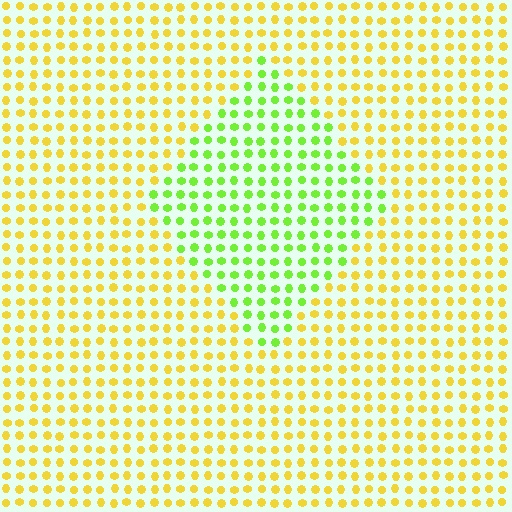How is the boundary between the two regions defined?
The boundary is defined purely by a slight shift in hue (about 49 degrees). Spacing, size, and orientation are identical on both sides.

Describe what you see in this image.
The image is filled with small yellow elements in a uniform arrangement. A diamond-shaped region is visible where the elements are tinted to a slightly different hue, forming a subtle color boundary.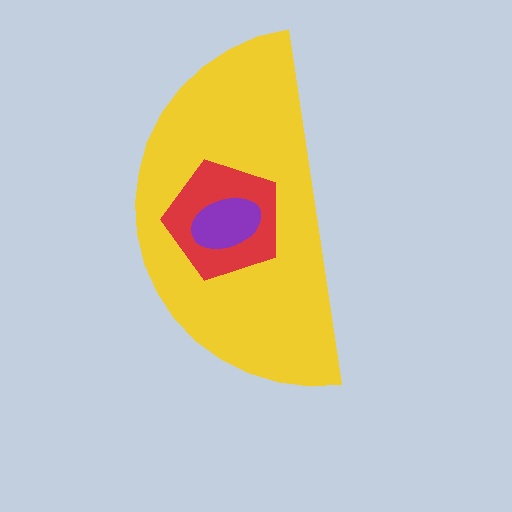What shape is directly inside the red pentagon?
The purple ellipse.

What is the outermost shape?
The yellow semicircle.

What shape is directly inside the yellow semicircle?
The red pentagon.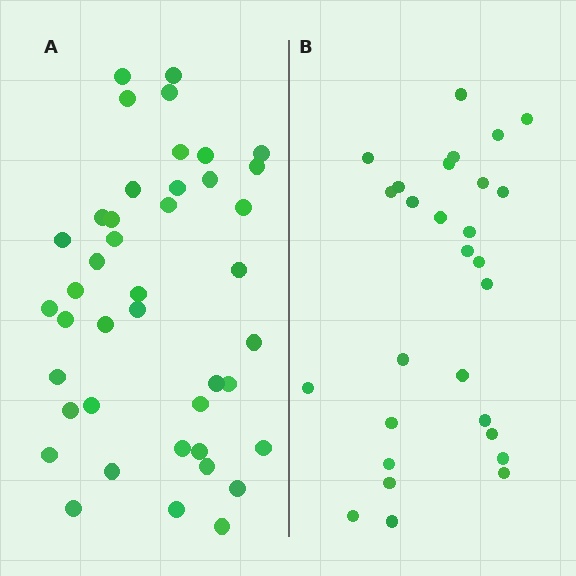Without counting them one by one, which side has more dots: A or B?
Region A (the left region) has more dots.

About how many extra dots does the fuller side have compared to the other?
Region A has approximately 15 more dots than region B.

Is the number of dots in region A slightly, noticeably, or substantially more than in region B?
Region A has substantially more. The ratio is roughly 1.5 to 1.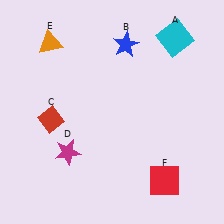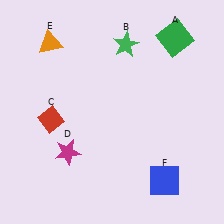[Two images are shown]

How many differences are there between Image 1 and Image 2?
There are 3 differences between the two images.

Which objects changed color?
A changed from cyan to green. B changed from blue to green. F changed from red to blue.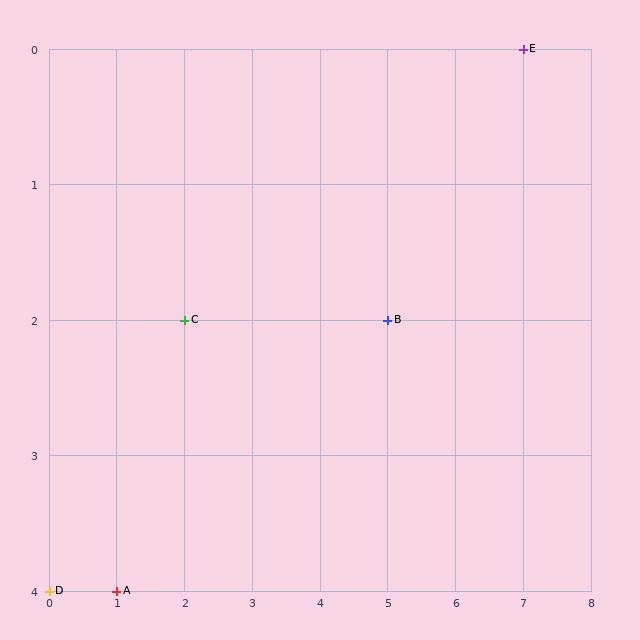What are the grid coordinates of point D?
Point D is at grid coordinates (0, 4).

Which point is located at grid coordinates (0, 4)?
Point D is at (0, 4).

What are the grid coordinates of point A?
Point A is at grid coordinates (1, 4).